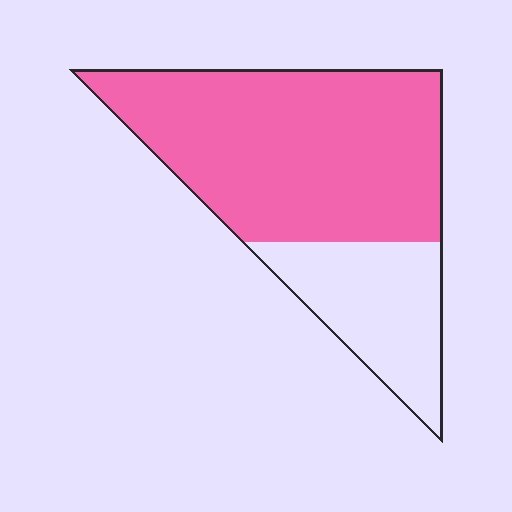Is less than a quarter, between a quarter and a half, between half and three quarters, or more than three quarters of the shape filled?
Between half and three quarters.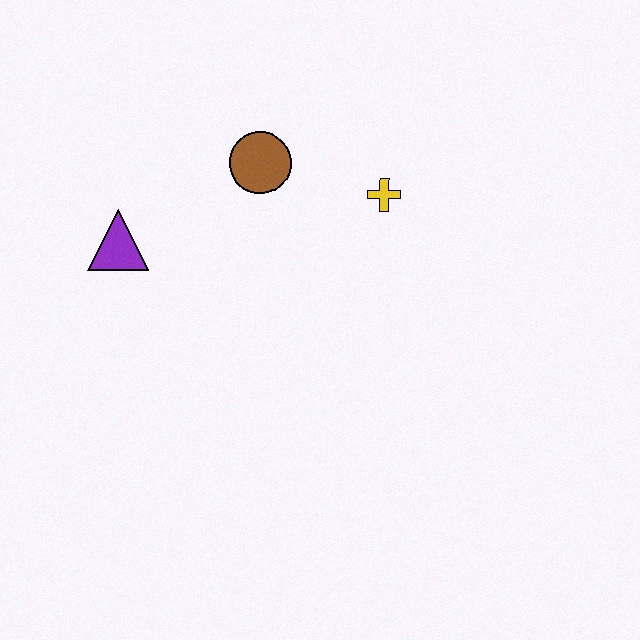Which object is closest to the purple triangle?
The brown circle is closest to the purple triangle.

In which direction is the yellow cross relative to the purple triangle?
The yellow cross is to the right of the purple triangle.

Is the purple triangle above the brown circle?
No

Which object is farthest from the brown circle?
The purple triangle is farthest from the brown circle.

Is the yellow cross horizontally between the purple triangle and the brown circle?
No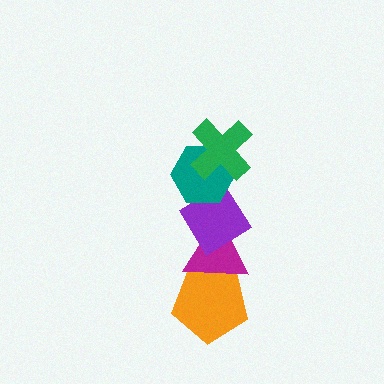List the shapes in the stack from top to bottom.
From top to bottom: the green cross, the teal hexagon, the purple diamond, the magenta triangle, the orange pentagon.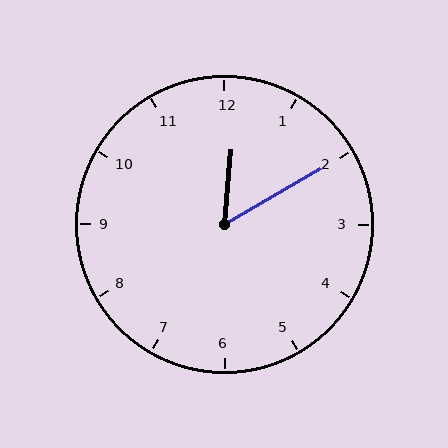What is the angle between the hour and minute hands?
Approximately 55 degrees.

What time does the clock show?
12:10.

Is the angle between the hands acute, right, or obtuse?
It is acute.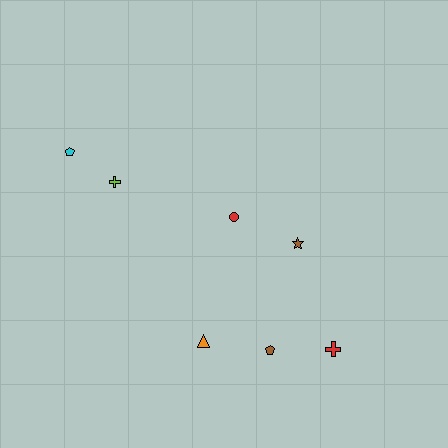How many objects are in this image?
There are 7 objects.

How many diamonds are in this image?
There are no diamonds.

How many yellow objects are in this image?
There are no yellow objects.